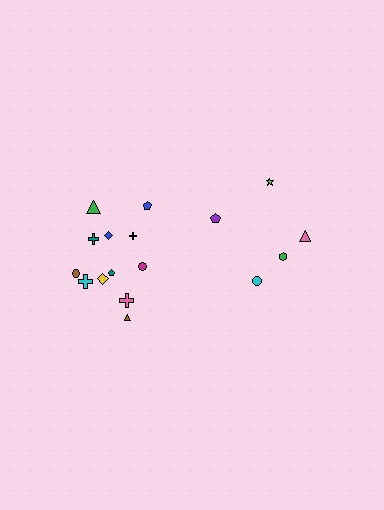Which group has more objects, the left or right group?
The left group.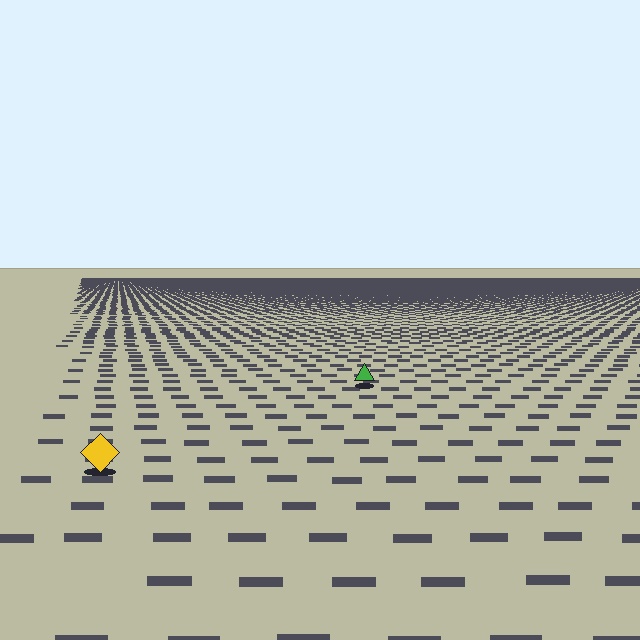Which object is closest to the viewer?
The yellow diamond is closest. The texture marks near it are larger and more spread out.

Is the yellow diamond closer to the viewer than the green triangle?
Yes. The yellow diamond is closer — you can tell from the texture gradient: the ground texture is coarser near it.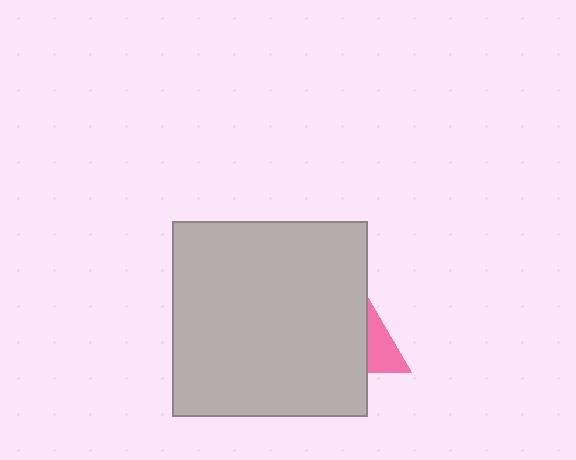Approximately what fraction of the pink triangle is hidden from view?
Roughly 70% of the pink triangle is hidden behind the light gray square.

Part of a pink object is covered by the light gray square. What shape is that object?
It is a triangle.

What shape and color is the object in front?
The object in front is a light gray square.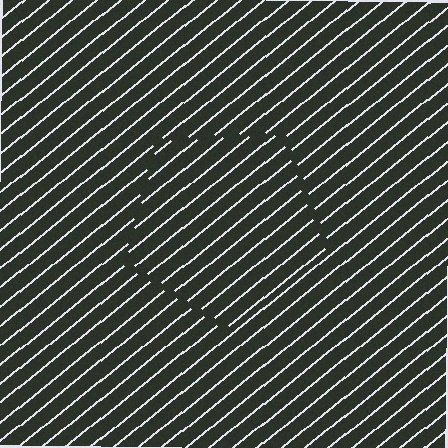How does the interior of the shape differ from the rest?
The interior of the shape contains the same grating, shifted by half a period — the contour is defined by the phase discontinuity where line-ends from the inner and outer gratings abut.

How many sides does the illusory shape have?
5 sides — the line-ends trace a pentagon.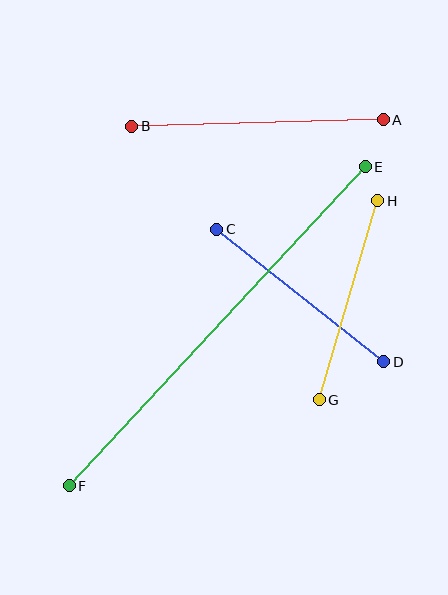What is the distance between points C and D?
The distance is approximately 213 pixels.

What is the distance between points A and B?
The distance is approximately 251 pixels.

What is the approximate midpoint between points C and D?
The midpoint is at approximately (300, 296) pixels.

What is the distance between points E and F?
The distance is approximately 435 pixels.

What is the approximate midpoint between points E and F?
The midpoint is at approximately (217, 326) pixels.